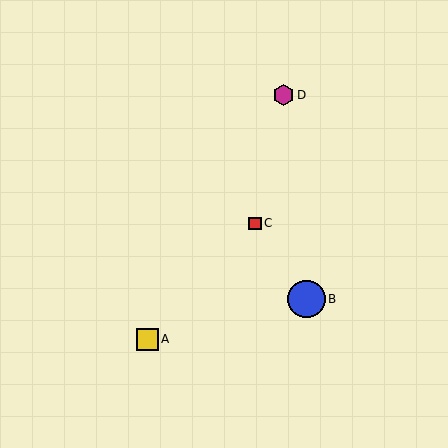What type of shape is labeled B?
Shape B is a blue circle.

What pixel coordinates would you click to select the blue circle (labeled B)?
Click at (307, 299) to select the blue circle B.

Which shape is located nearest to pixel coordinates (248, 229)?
The red square (labeled C) at (255, 223) is nearest to that location.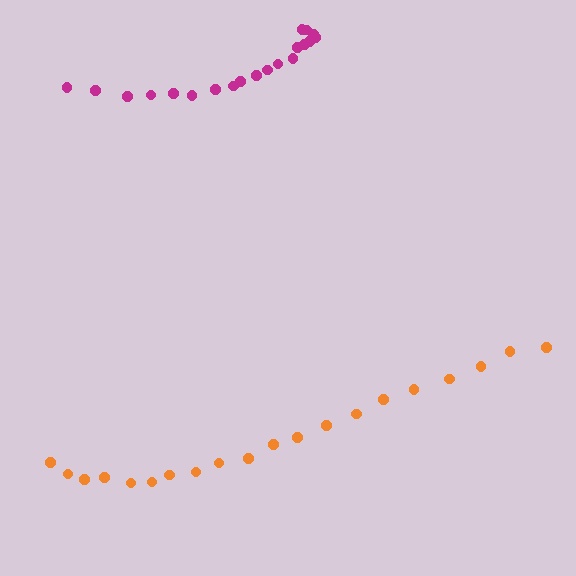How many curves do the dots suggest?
There are 2 distinct paths.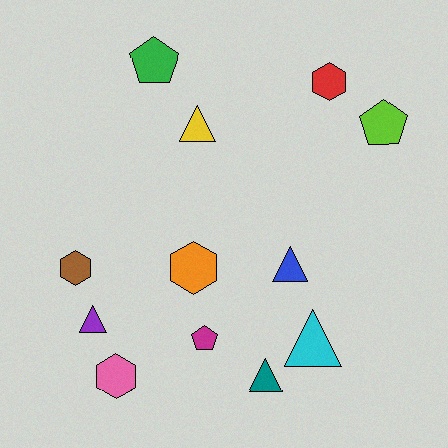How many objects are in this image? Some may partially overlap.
There are 12 objects.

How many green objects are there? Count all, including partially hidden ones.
There is 1 green object.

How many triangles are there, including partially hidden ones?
There are 5 triangles.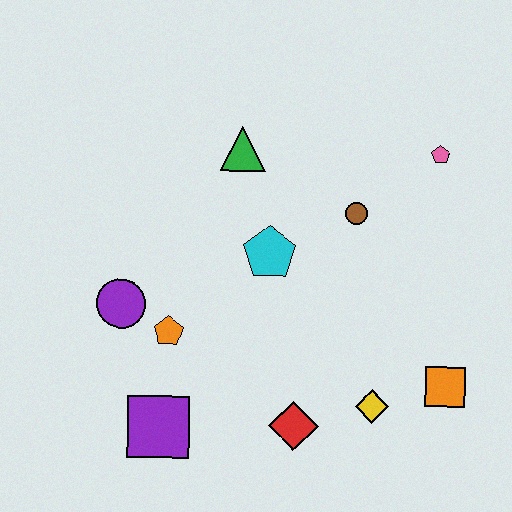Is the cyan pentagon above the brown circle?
No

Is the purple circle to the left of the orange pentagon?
Yes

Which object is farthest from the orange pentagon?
The pink pentagon is farthest from the orange pentagon.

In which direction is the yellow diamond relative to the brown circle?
The yellow diamond is below the brown circle.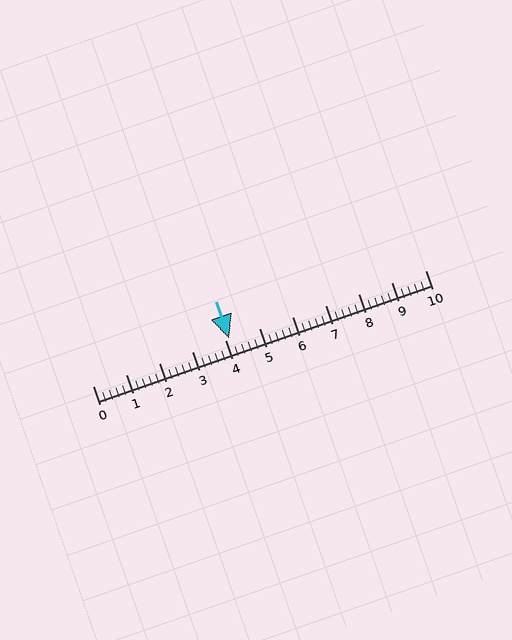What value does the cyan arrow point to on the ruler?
The cyan arrow points to approximately 4.1.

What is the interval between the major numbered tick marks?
The major tick marks are spaced 1 units apart.